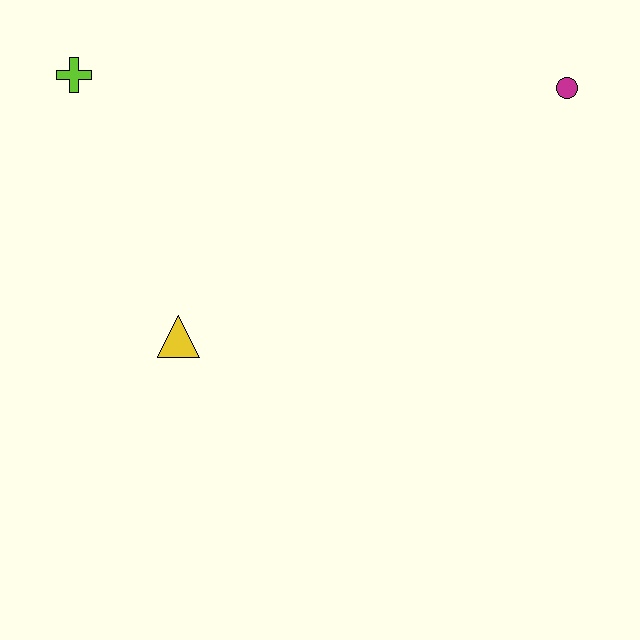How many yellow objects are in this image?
There is 1 yellow object.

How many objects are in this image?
There are 3 objects.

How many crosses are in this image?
There is 1 cross.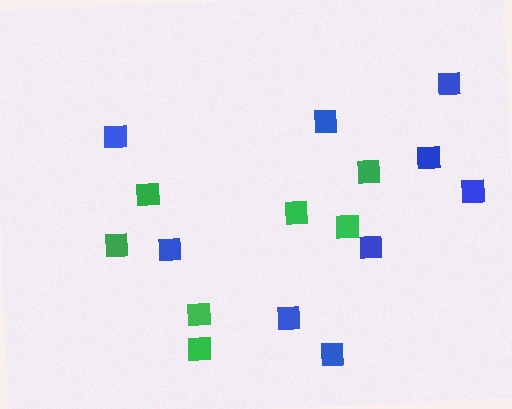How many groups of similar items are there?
There are 2 groups: one group of blue squares (9) and one group of green squares (7).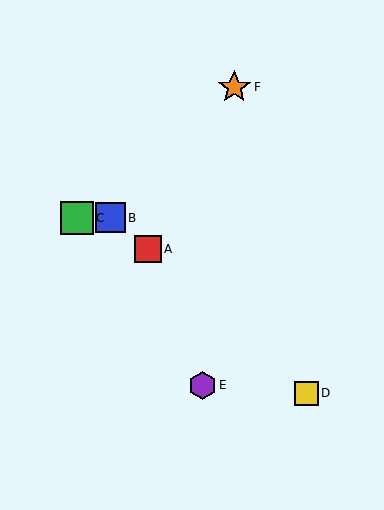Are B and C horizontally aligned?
Yes, both are at y≈218.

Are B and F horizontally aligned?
No, B is at y≈218 and F is at y≈87.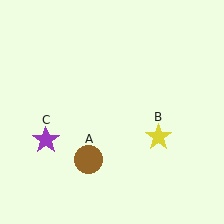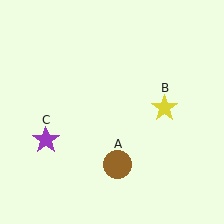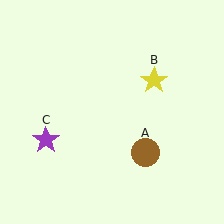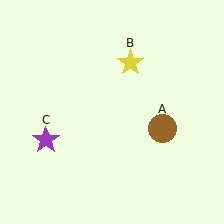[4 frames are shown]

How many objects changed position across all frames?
2 objects changed position: brown circle (object A), yellow star (object B).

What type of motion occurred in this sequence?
The brown circle (object A), yellow star (object B) rotated counterclockwise around the center of the scene.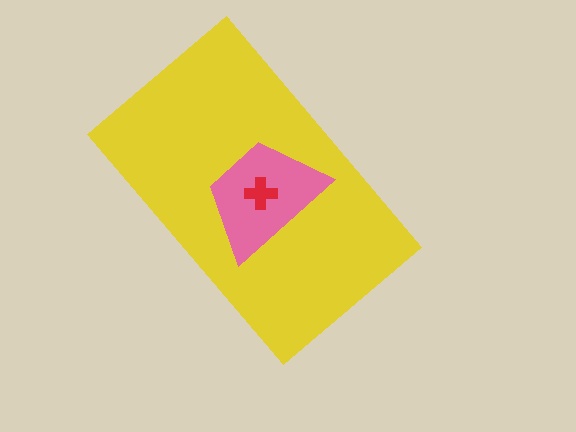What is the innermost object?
The red cross.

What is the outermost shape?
The yellow rectangle.